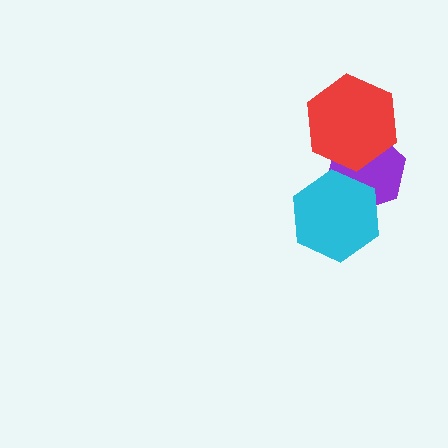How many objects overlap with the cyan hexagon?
1 object overlaps with the cyan hexagon.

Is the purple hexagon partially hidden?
Yes, it is partially covered by another shape.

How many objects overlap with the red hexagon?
1 object overlaps with the red hexagon.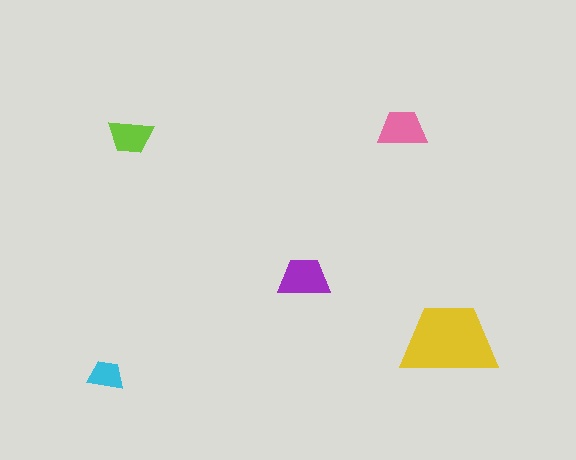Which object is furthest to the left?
The cyan trapezoid is leftmost.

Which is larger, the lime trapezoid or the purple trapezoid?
The purple one.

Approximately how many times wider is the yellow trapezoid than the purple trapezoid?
About 2 times wider.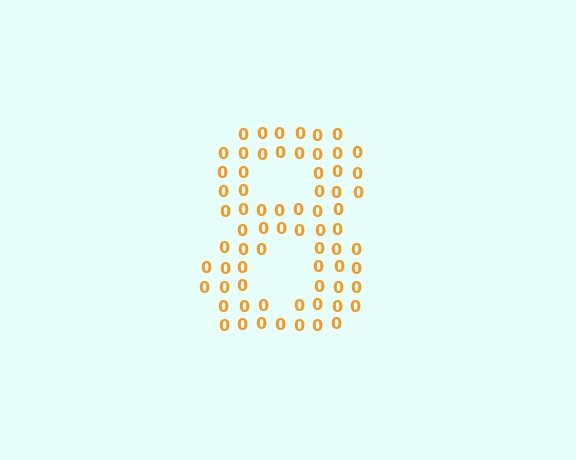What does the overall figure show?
The overall figure shows the digit 8.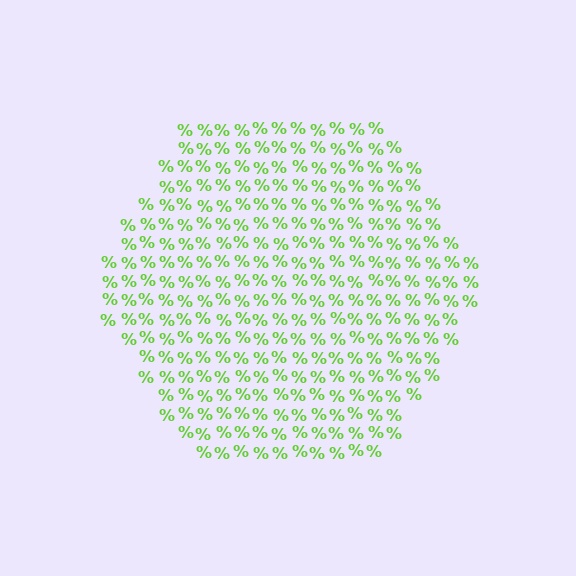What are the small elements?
The small elements are percent signs.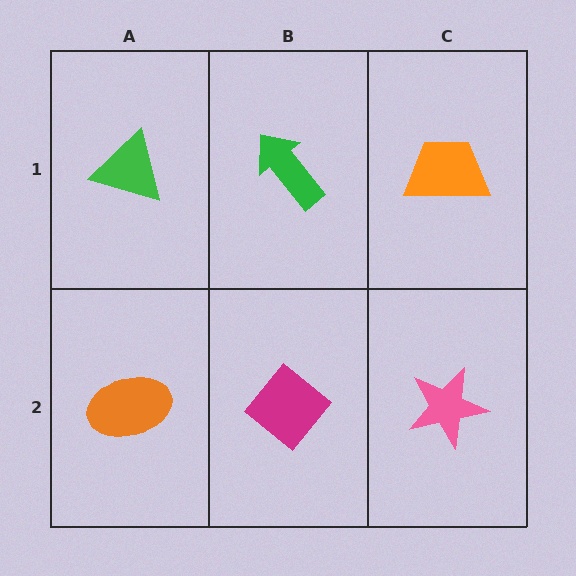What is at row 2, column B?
A magenta diamond.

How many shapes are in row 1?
3 shapes.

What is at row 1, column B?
A green arrow.